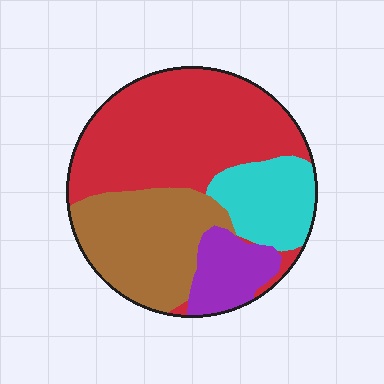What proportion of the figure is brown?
Brown covers around 25% of the figure.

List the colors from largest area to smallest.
From largest to smallest: red, brown, cyan, purple.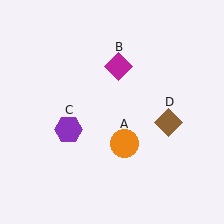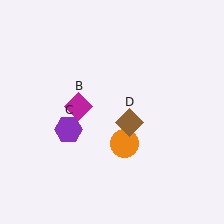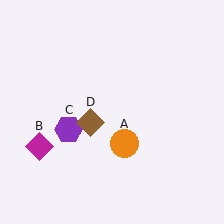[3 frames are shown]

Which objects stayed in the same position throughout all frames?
Orange circle (object A) and purple hexagon (object C) remained stationary.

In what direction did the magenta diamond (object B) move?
The magenta diamond (object B) moved down and to the left.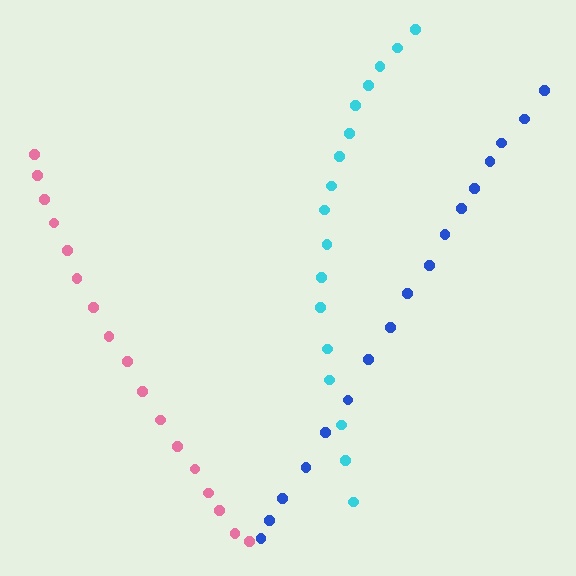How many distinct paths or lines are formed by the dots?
There are 3 distinct paths.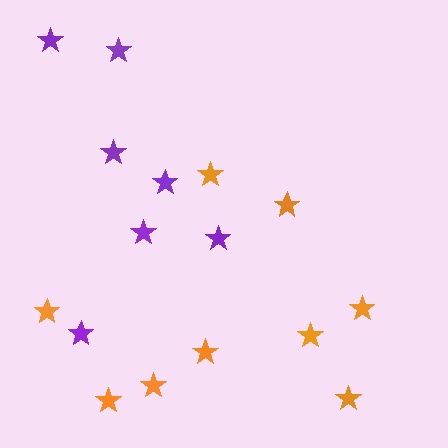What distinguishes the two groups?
There are 2 groups: one group of orange stars (9) and one group of purple stars (7).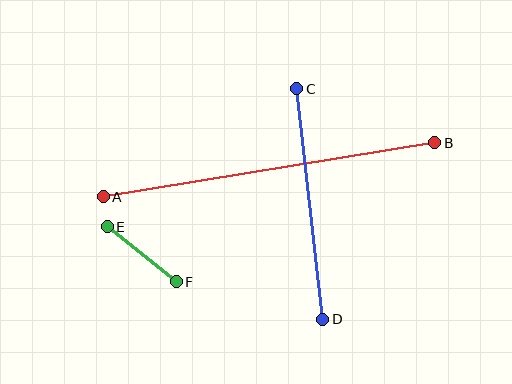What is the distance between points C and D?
The distance is approximately 232 pixels.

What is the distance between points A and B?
The distance is approximately 336 pixels.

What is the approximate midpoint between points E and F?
The midpoint is at approximately (142, 254) pixels.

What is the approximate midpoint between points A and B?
The midpoint is at approximately (269, 170) pixels.